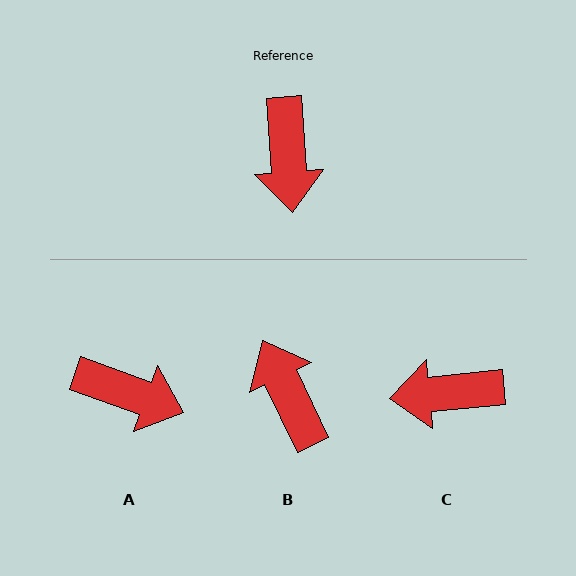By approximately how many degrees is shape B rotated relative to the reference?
Approximately 158 degrees clockwise.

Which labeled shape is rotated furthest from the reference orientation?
B, about 158 degrees away.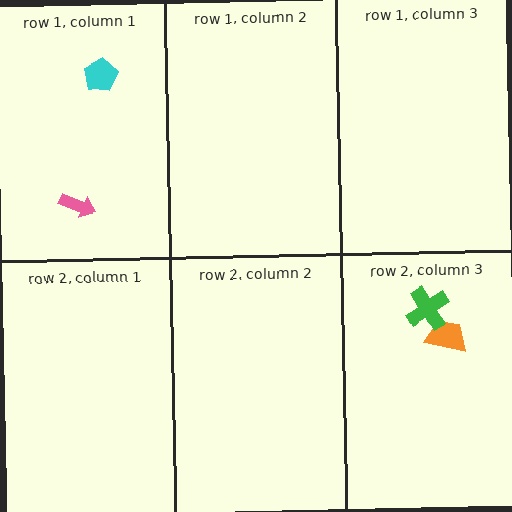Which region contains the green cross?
The row 2, column 3 region.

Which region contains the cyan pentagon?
The row 1, column 1 region.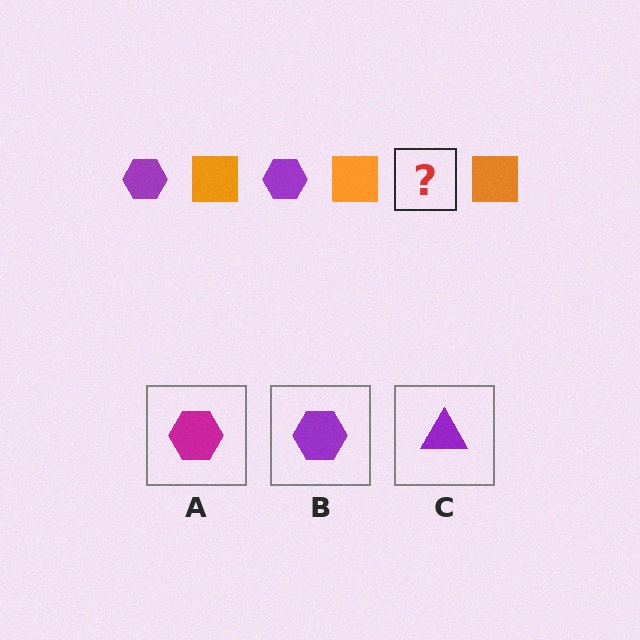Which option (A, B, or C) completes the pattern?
B.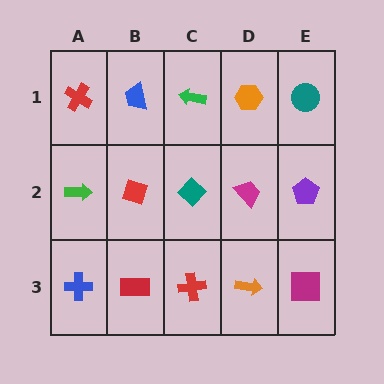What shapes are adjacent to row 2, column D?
An orange hexagon (row 1, column D), an orange arrow (row 3, column D), a teal diamond (row 2, column C), a purple pentagon (row 2, column E).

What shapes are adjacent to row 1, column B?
A red diamond (row 2, column B), a red cross (row 1, column A), a green arrow (row 1, column C).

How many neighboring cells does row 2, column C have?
4.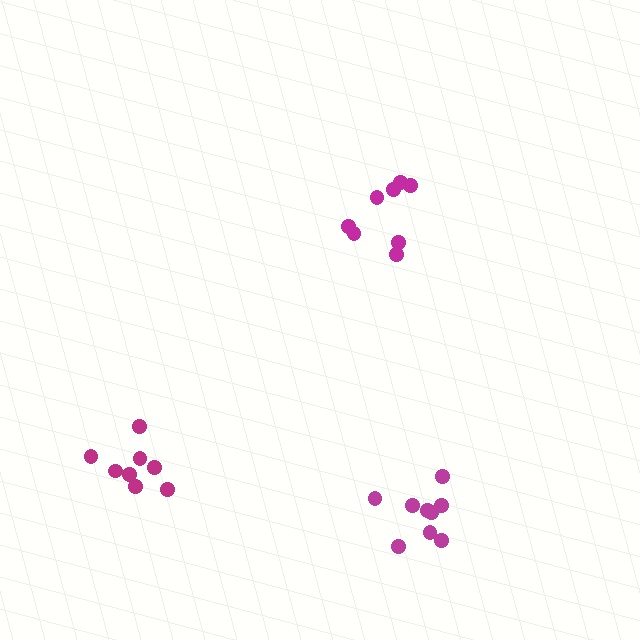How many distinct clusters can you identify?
There are 3 distinct clusters.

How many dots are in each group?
Group 1: 8 dots, Group 2: 8 dots, Group 3: 9 dots (25 total).